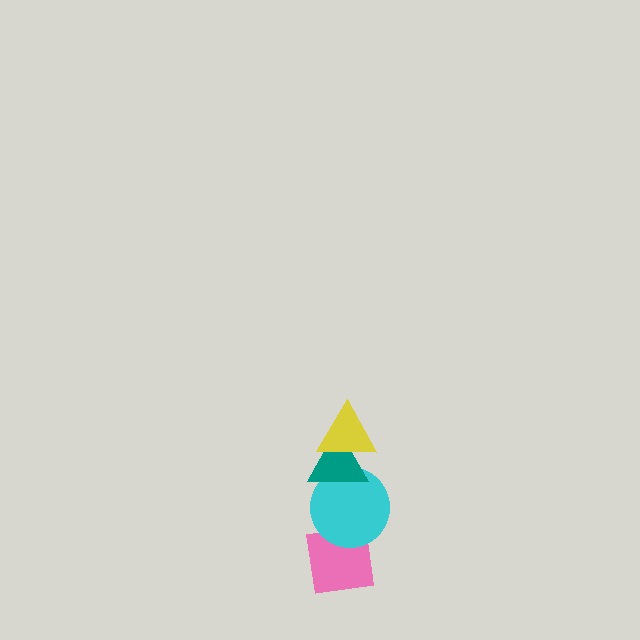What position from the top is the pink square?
The pink square is 4th from the top.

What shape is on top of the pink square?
The cyan circle is on top of the pink square.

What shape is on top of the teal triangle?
The yellow triangle is on top of the teal triangle.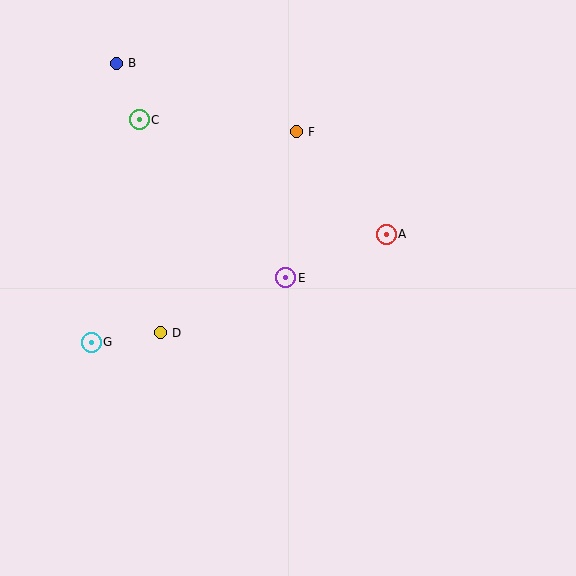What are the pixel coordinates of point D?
Point D is at (160, 333).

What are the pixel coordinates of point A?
Point A is at (386, 234).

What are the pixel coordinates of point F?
Point F is at (296, 132).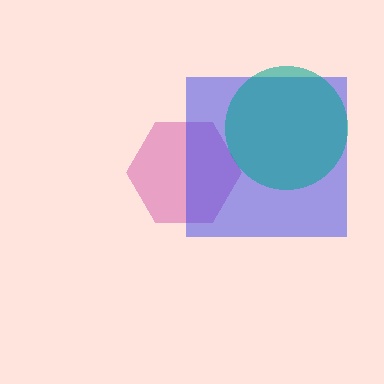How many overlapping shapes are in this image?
There are 3 overlapping shapes in the image.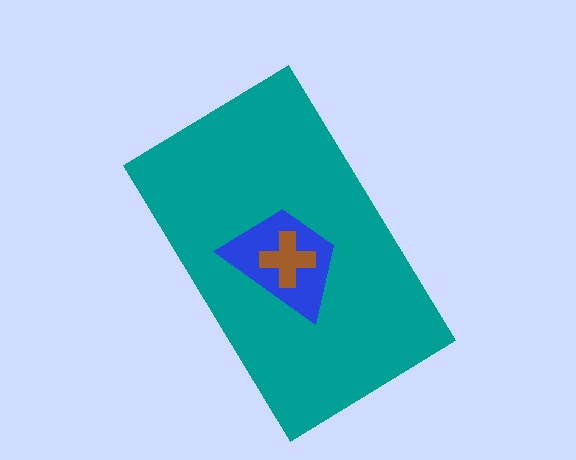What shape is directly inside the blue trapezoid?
The brown cross.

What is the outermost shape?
The teal rectangle.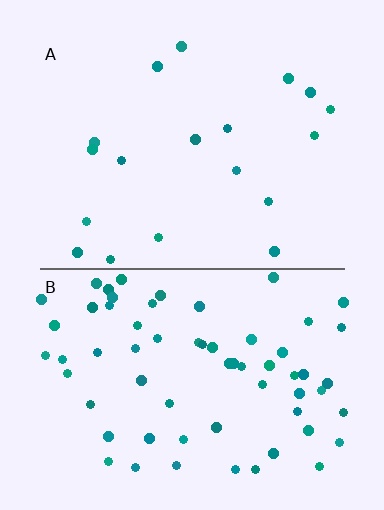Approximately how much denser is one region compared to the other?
Approximately 3.5× — region B over region A.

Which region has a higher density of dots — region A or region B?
B (the bottom).